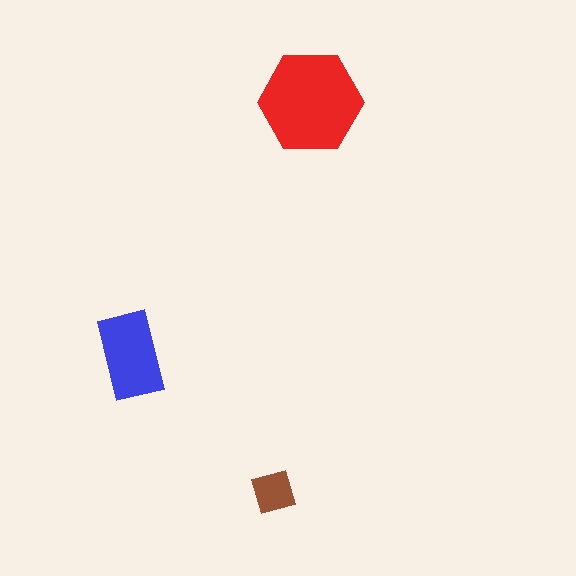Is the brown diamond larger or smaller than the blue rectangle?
Smaller.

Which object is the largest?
The red hexagon.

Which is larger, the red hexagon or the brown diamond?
The red hexagon.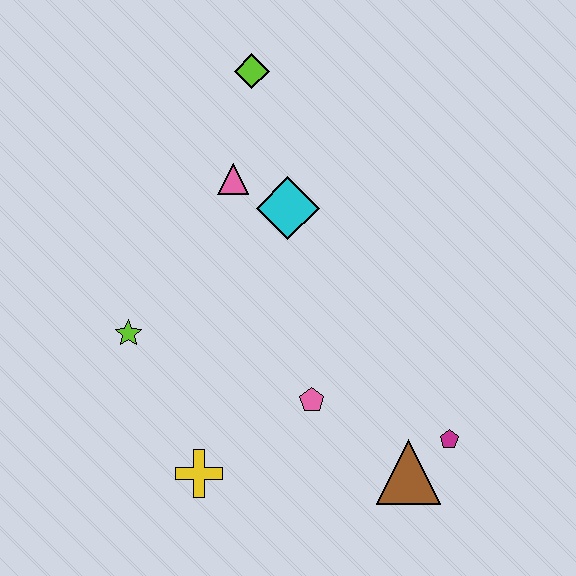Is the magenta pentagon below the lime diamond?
Yes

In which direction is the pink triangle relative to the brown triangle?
The pink triangle is above the brown triangle.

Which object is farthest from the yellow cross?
The lime diamond is farthest from the yellow cross.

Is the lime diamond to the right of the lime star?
Yes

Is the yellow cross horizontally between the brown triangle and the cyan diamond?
No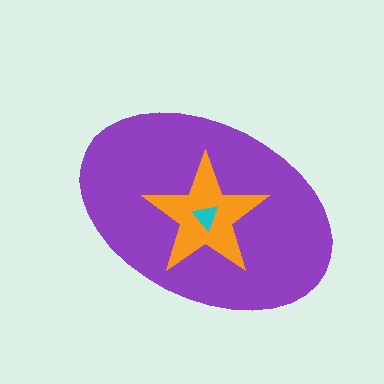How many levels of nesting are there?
3.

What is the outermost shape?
The purple ellipse.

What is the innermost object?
The cyan triangle.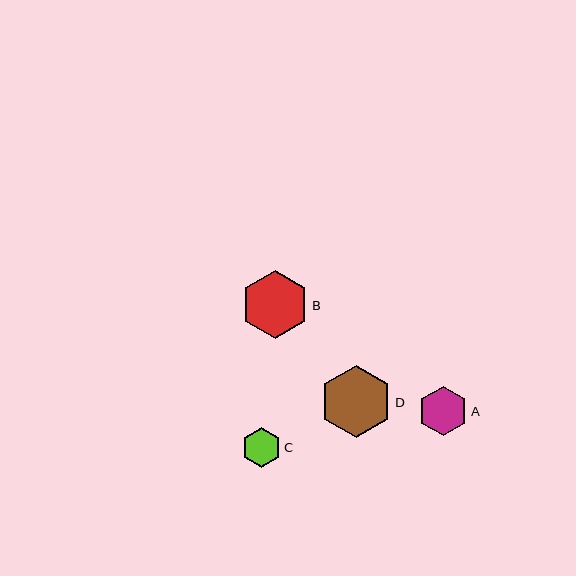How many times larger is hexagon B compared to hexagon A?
Hexagon B is approximately 1.4 times the size of hexagon A.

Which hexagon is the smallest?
Hexagon C is the smallest with a size of approximately 40 pixels.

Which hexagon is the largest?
Hexagon D is the largest with a size of approximately 72 pixels.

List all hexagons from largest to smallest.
From largest to smallest: D, B, A, C.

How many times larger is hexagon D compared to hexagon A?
Hexagon D is approximately 1.5 times the size of hexagon A.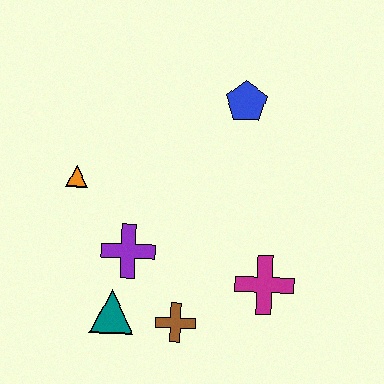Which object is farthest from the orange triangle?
The magenta cross is farthest from the orange triangle.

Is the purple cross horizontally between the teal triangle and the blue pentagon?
Yes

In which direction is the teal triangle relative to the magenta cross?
The teal triangle is to the left of the magenta cross.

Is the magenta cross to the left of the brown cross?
No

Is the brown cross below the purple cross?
Yes